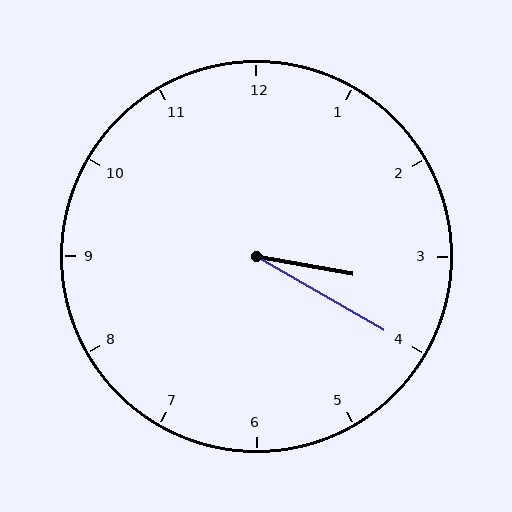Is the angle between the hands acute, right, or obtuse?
It is acute.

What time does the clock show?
3:20.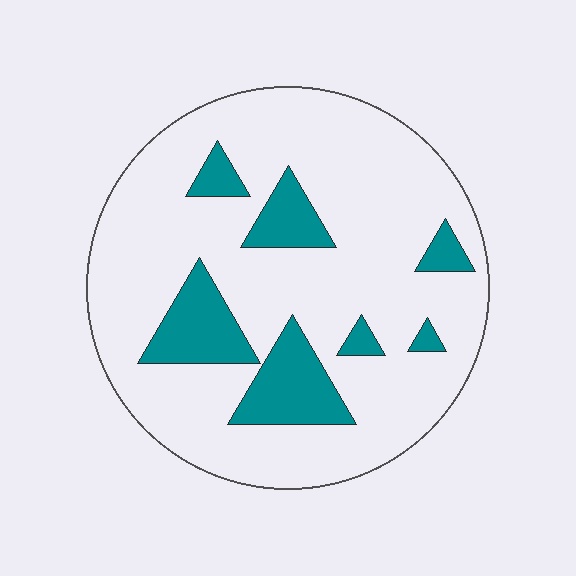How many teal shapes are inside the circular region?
7.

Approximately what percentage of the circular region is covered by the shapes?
Approximately 20%.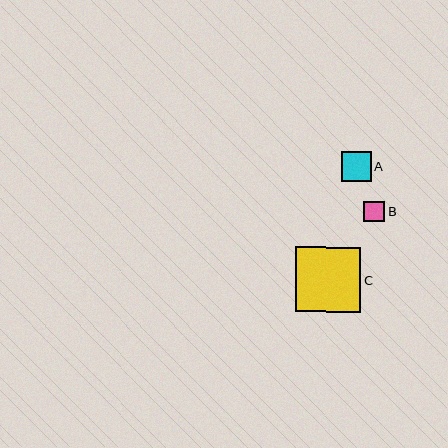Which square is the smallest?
Square B is the smallest with a size of approximately 21 pixels.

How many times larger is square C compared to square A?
Square C is approximately 2.2 times the size of square A.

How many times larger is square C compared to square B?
Square C is approximately 3.1 times the size of square B.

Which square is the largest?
Square C is the largest with a size of approximately 65 pixels.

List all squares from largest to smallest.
From largest to smallest: C, A, B.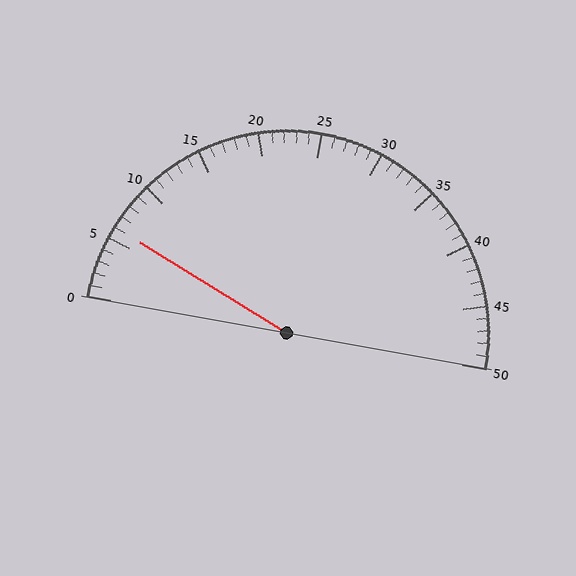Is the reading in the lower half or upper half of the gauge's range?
The reading is in the lower half of the range (0 to 50).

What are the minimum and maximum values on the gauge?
The gauge ranges from 0 to 50.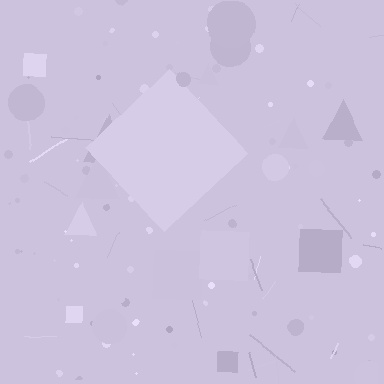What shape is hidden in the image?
A diamond is hidden in the image.